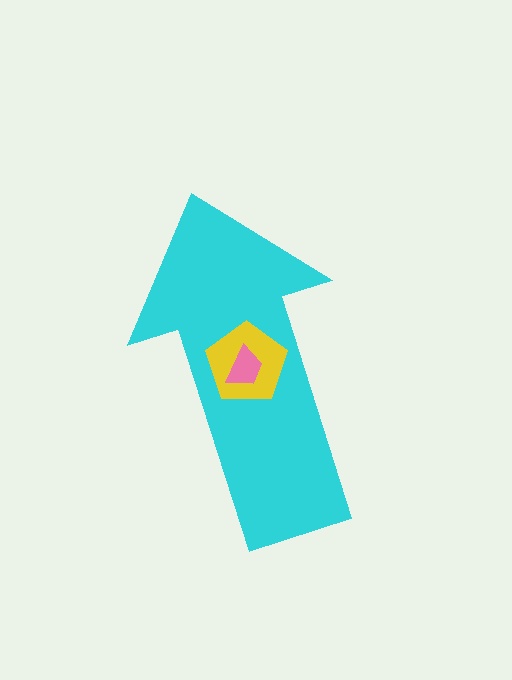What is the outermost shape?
The cyan arrow.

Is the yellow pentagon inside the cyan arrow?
Yes.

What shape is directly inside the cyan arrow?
The yellow pentagon.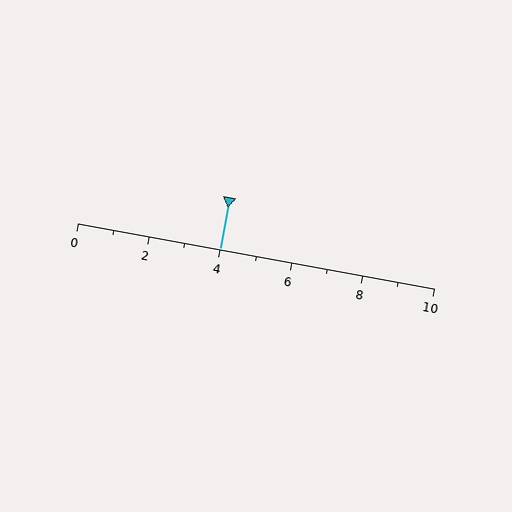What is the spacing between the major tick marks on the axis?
The major ticks are spaced 2 apart.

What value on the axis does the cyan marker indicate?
The marker indicates approximately 4.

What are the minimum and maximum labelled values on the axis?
The axis runs from 0 to 10.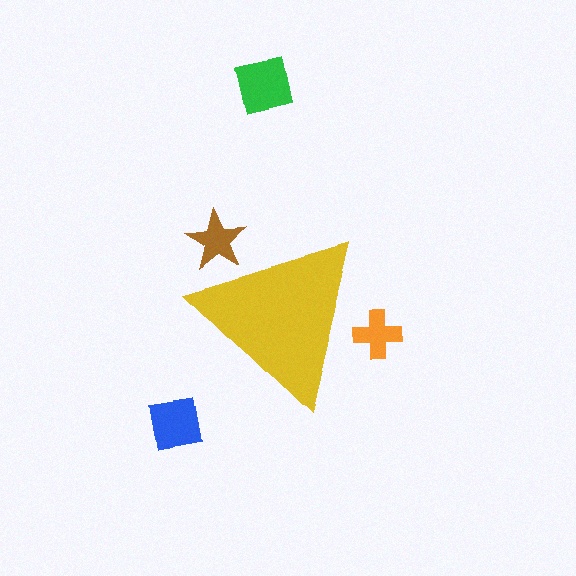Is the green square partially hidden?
No, the green square is fully visible.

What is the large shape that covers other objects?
A yellow triangle.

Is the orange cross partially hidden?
Yes, the orange cross is partially hidden behind the yellow triangle.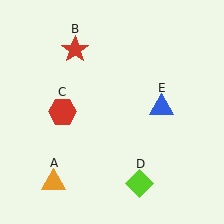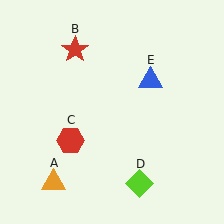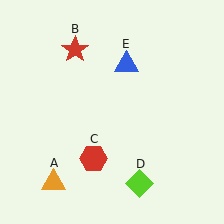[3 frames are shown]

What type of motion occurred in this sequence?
The red hexagon (object C), blue triangle (object E) rotated counterclockwise around the center of the scene.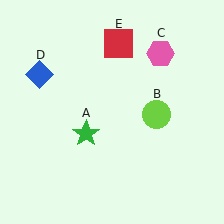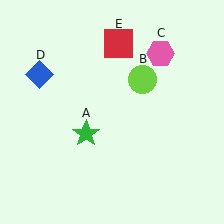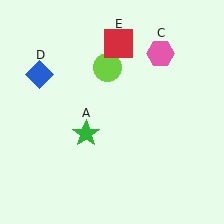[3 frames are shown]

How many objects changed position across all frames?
1 object changed position: lime circle (object B).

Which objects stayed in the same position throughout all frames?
Green star (object A) and pink hexagon (object C) and blue diamond (object D) and red square (object E) remained stationary.